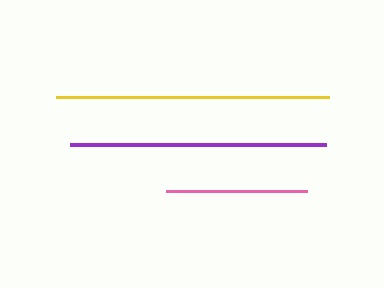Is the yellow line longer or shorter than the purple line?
The yellow line is longer than the purple line.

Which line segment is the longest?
The yellow line is the longest at approximately 274 pixels.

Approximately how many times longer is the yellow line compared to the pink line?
The yellow line is approximately 1.9 times the length of the pink line.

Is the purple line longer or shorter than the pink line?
The purple line is longer than the pink line.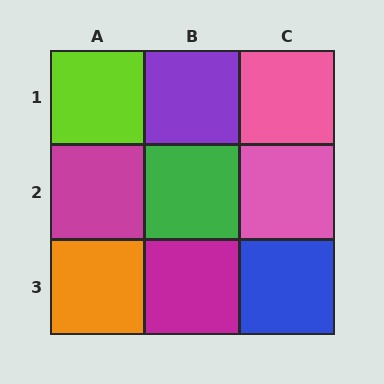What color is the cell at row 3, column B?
Magenta.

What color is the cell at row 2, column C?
Pink.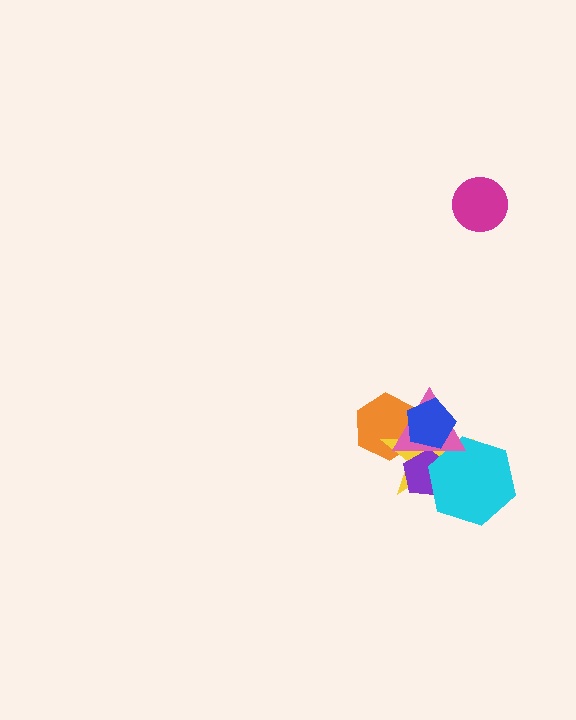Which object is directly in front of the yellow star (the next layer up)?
The purple pentagon is directly in front of the yellow star.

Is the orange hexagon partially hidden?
Yes, it is partially covered by another shape.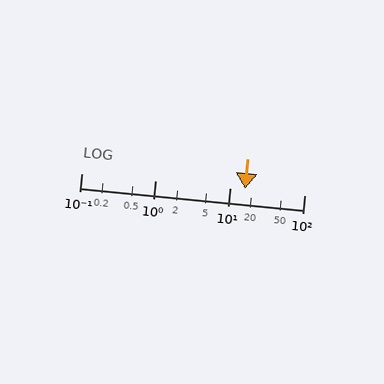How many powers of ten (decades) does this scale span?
The scale spans 3 decades, from 0.1 to 100.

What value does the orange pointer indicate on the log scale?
The pointer indicates approximately 16.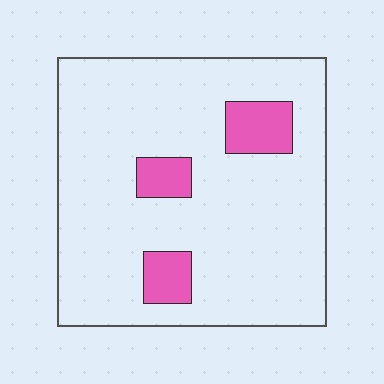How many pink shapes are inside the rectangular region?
3.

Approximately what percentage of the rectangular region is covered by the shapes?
Approximately 10%.